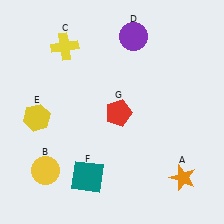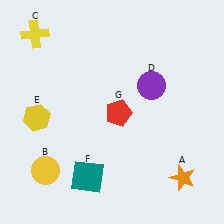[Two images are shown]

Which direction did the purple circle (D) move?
The purple circle (D) moved down.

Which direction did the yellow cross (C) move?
The yellow cross (C) moved left.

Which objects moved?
The objects that moved are: the yellow cross (C), the purple circle (D).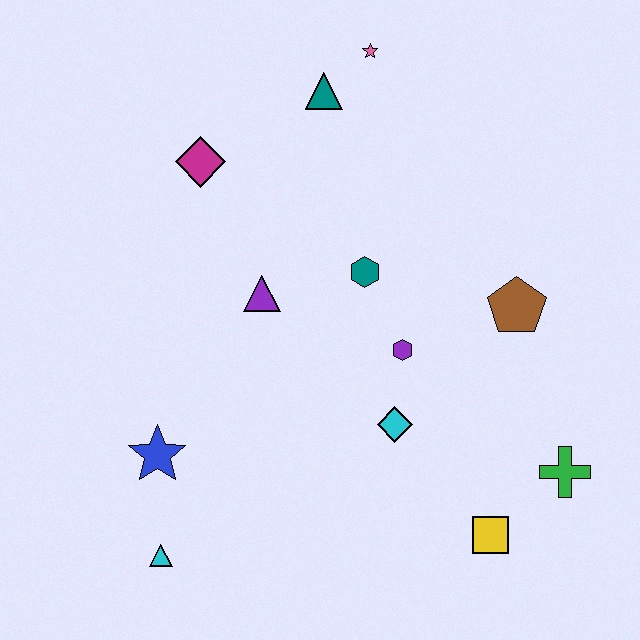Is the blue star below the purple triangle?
Yes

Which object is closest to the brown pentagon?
The purple hexagon is closest to the brown pentagon.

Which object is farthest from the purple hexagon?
The cyan triangle is farthest from the purple hexagon.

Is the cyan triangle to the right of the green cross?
No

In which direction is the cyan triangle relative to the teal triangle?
The cyan triangle is below the teal triangle.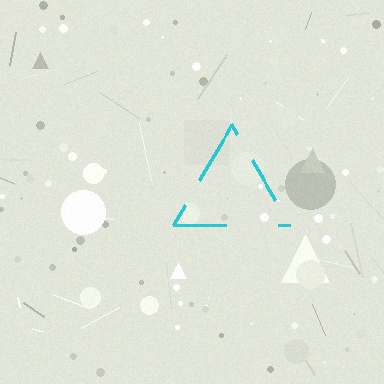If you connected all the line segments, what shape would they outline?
They would outline a triangle.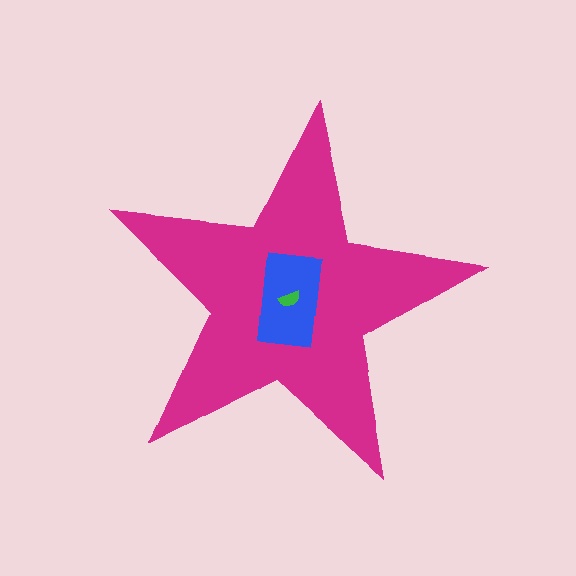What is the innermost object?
The green semicircle.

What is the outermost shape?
The magenta star.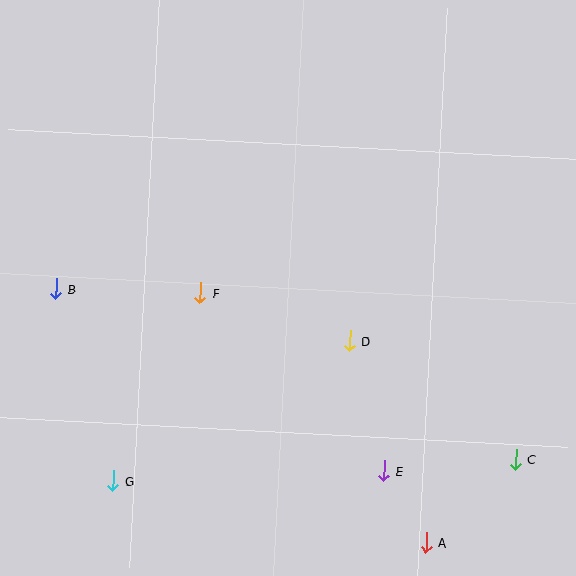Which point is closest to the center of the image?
Point D at (350, 341) is closest to the center.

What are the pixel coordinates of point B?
Point B is at (56, 288).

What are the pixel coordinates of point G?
Point G is at (113, 481).